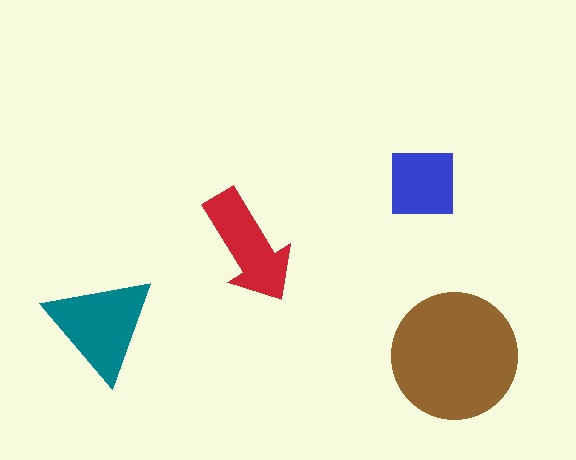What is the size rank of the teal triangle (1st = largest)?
2nd.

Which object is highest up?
The blue square is topmost.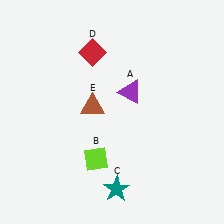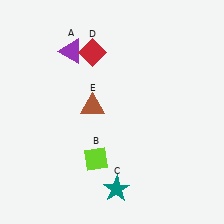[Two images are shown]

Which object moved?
The purple triangle (A) moved left.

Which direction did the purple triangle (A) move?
The purple triangle (A) moved left.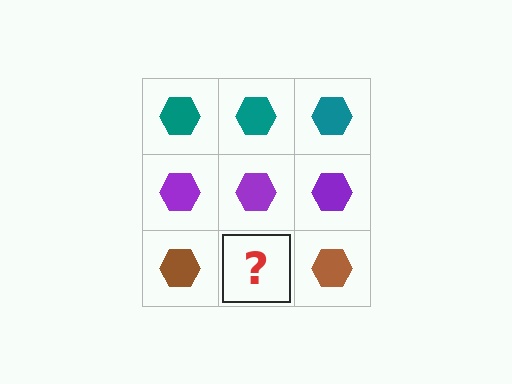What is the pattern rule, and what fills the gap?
The rule is that each row has a consistent color. The gap should be filled with a brown hexagon.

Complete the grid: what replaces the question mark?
The question mark should be replaced with a brown hexagon.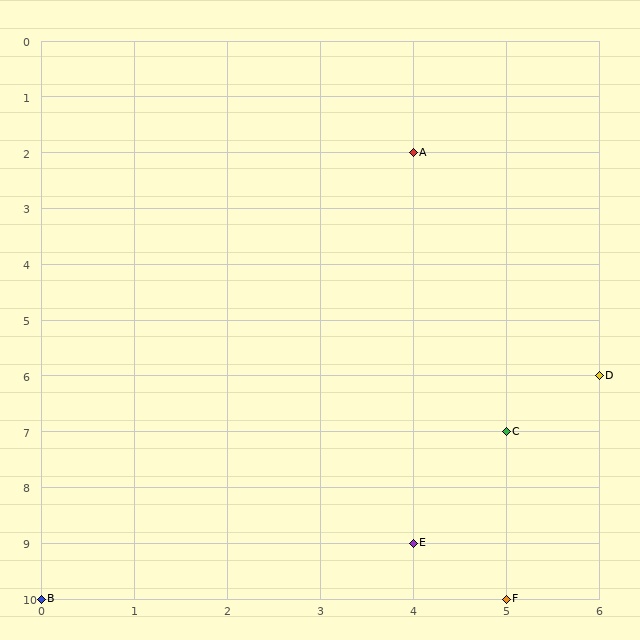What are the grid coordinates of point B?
Point B is at grid coordinates (0, 10).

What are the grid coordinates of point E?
Point E is at grid coordinates (4, 9).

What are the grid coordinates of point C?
Point C is at grid coordinates (5, 7).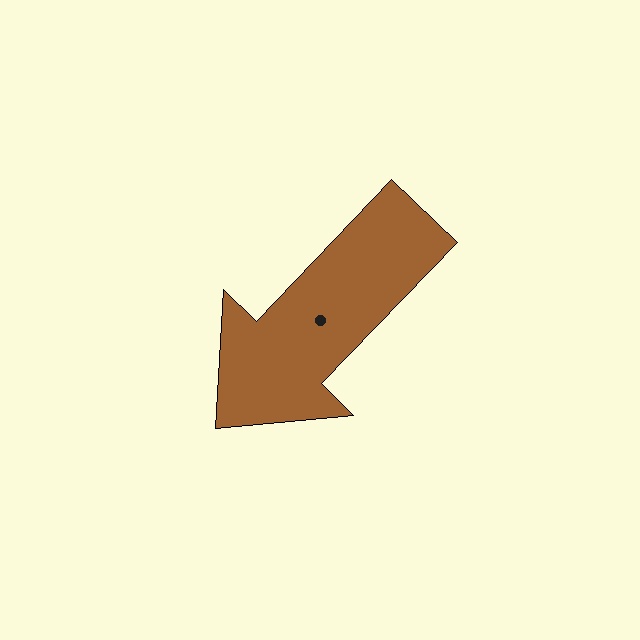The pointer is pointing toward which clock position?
Roughly 7 o'clock.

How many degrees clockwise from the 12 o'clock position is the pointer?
Approximately 224 degrees.